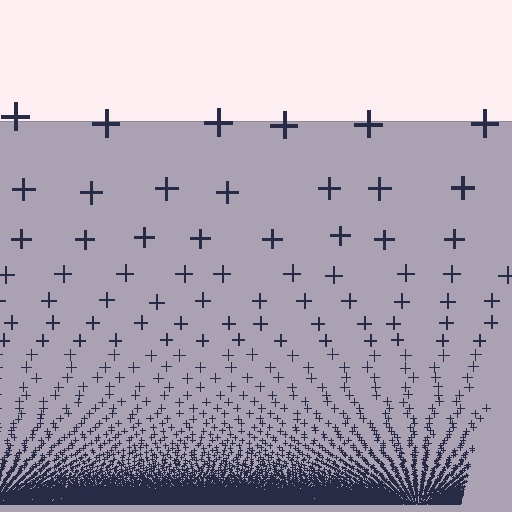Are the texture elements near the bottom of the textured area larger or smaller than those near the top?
Smaller. The gradient is inverted — elements near the bottom are smaller and denser.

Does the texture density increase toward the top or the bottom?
Density increases toward the bottom.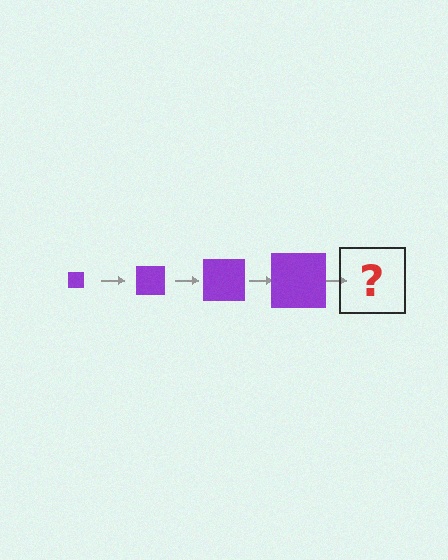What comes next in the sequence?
The next element should be a purple square, larger than the previous one.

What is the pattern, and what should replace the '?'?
The pattern is that the square gets progressively larger each step. The '?' should be a purple square, larger than the previous one.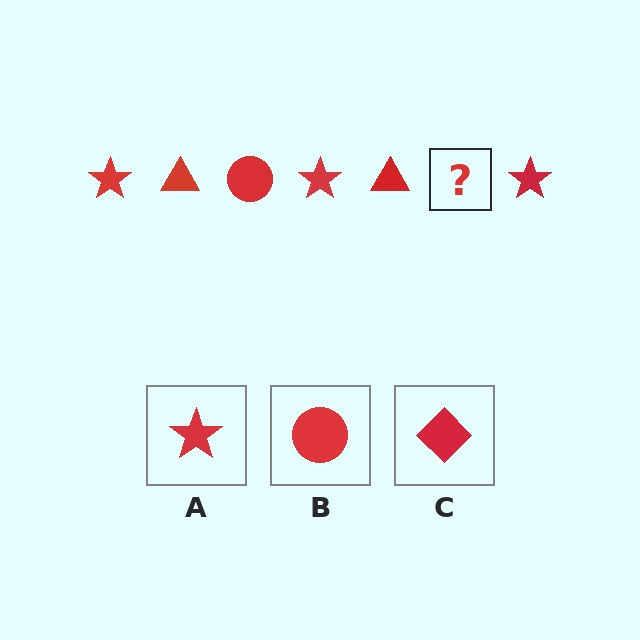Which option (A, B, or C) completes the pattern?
B.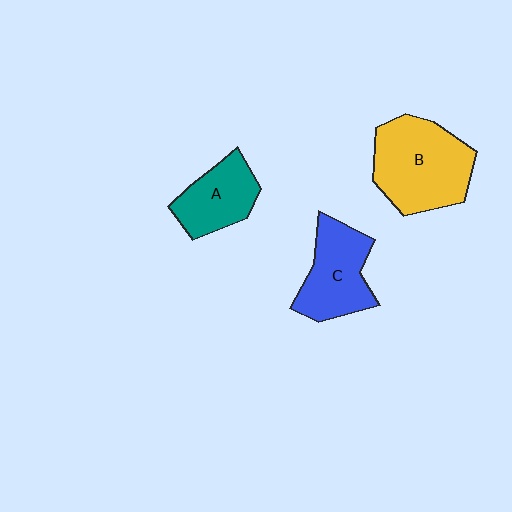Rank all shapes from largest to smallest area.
From largest to smallest: B (yellow), C (blue), A (teal).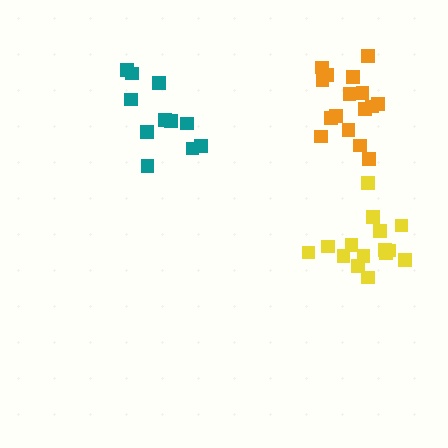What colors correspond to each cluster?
The clusters are colored: orange, yellow, teal.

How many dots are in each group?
Group 1: 17 dots, Group 2: 15 dots, Group 3: 11 dots (43 total).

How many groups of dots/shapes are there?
There are 3 groups.